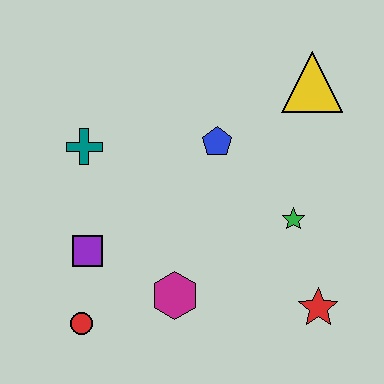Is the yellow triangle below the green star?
No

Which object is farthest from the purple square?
The yellow triangle is farthest from the purple square.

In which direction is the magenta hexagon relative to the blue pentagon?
The magenta hexagon is below the blue pentagon.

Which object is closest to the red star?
The green star is closest to the red star.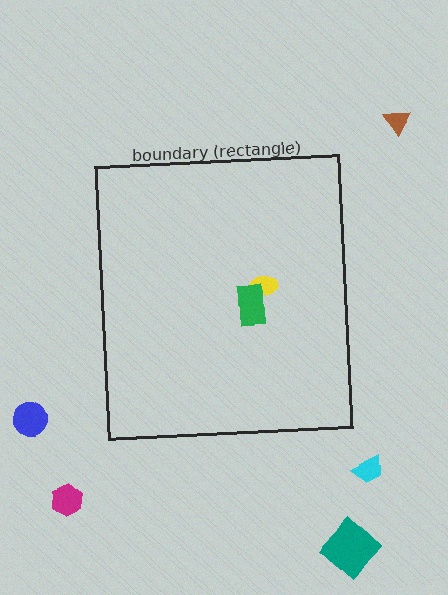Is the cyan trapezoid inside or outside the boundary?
Outside.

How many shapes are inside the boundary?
2 inside, 5 outside.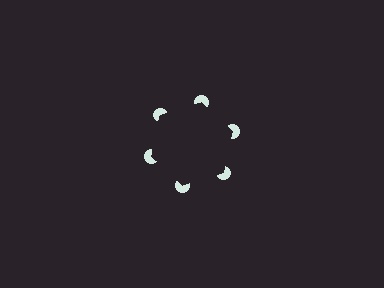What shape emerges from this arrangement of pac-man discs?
An illusory hexagon — its edges are inferred from the aligned wedge cuts in the pac-man discs, not physically drawn.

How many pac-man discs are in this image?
There are 6 — one at each vertex of the illusory hexagon.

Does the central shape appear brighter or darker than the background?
It typically appears slightly darker than the background, even though no actual brightness change is drawn.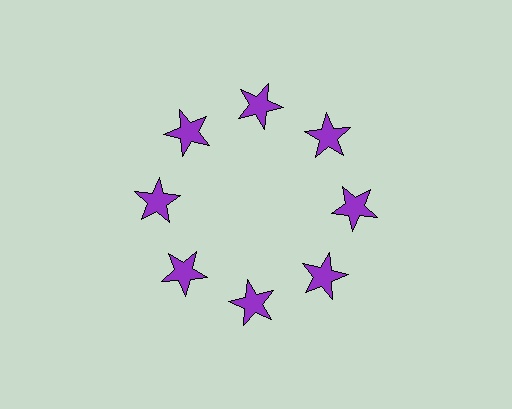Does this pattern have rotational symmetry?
Yes, this pattern has 8-fold rotational symmetry. It looks the same after rotating 45 degrees around the center.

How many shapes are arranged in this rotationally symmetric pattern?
There are 8 shapes, arranged in 8 groups of 1.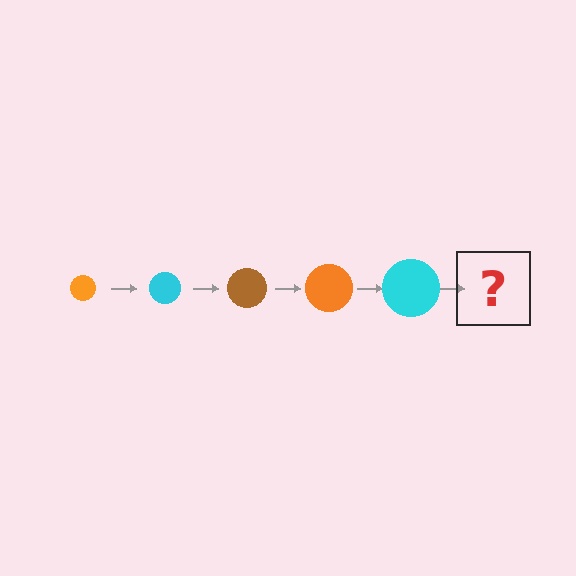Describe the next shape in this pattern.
It should be a brown circle, larger than the previous one.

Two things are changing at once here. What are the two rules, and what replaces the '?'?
The two rules are that the circle grows larger each step and the color cycles through orange, cyan, and brown. The '?' should be a brown circle, larger than the previous one.